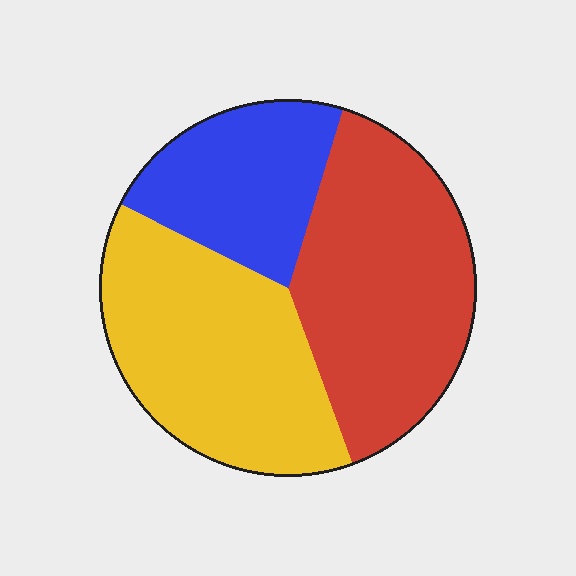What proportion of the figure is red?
Red covers around 40% of the figure.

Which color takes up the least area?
Blue, at roughly 20%.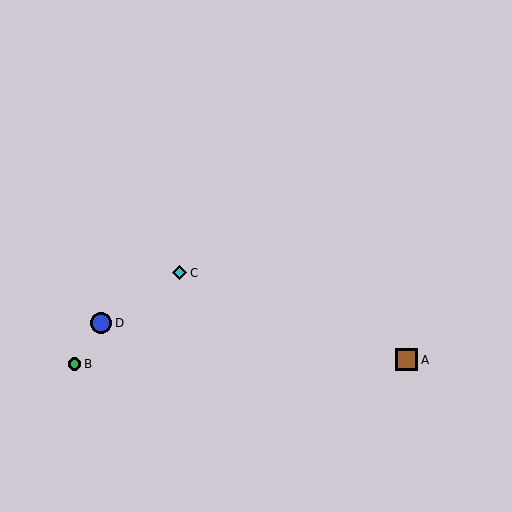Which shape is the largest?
The brown square (labeled A) is the largest.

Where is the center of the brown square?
The center of the brown square is at (407, 360).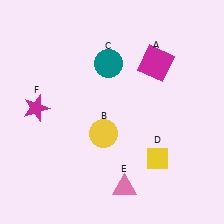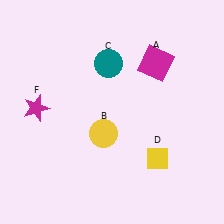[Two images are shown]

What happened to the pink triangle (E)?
The pink triangle (E) was removed in Image 2. It was in the bottom-right area of Image 1.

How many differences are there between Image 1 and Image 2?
There is 1 difference between the two images.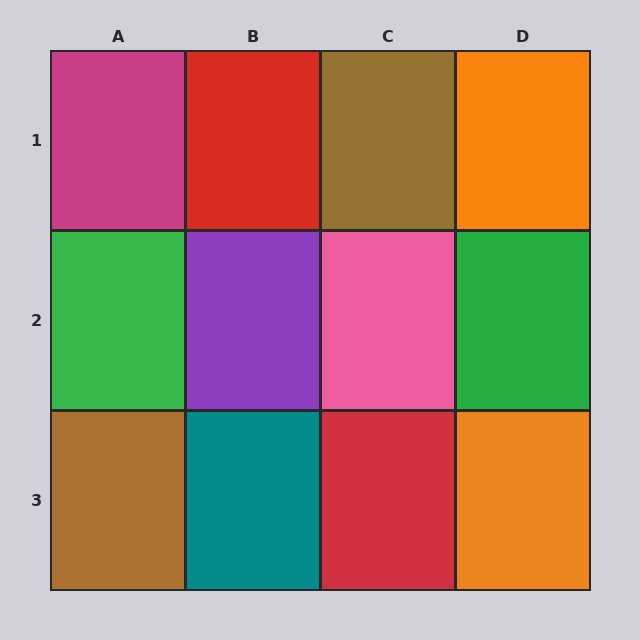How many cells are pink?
1 cell is pink.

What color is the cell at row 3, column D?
Orange.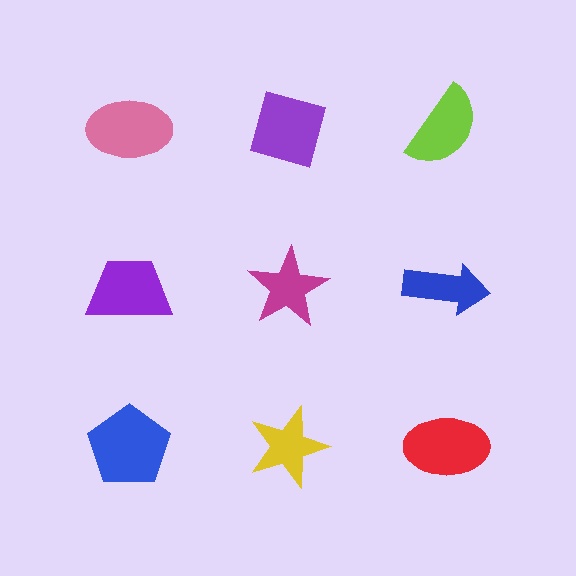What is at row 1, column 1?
A pink ellipse.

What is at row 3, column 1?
A blue pentagon.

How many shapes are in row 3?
3 shapes.